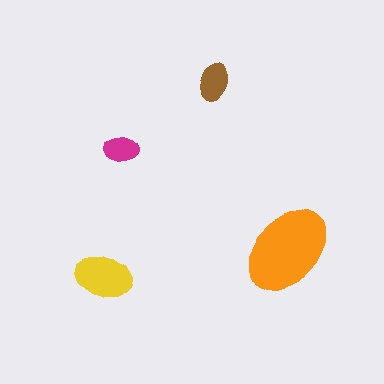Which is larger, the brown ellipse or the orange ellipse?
The orange one.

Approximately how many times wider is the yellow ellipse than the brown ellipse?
About 1.5 times wider.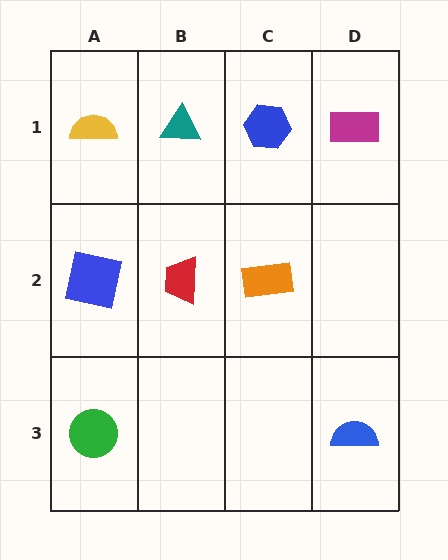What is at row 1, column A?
A yellow semicircle.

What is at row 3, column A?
A green circle.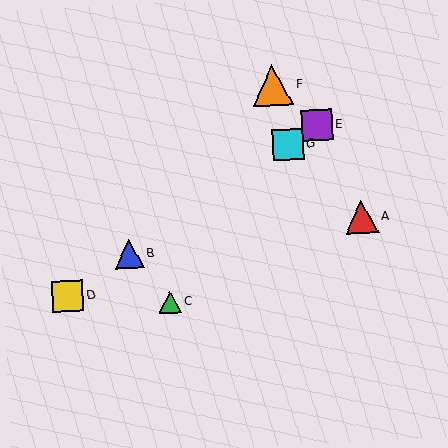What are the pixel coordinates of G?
Object G is at (288, 145).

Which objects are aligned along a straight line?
Objects B, D, E, G are aligned along a straight line.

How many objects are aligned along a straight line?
4 objects (B, D, E, G) are aligned along a straight line.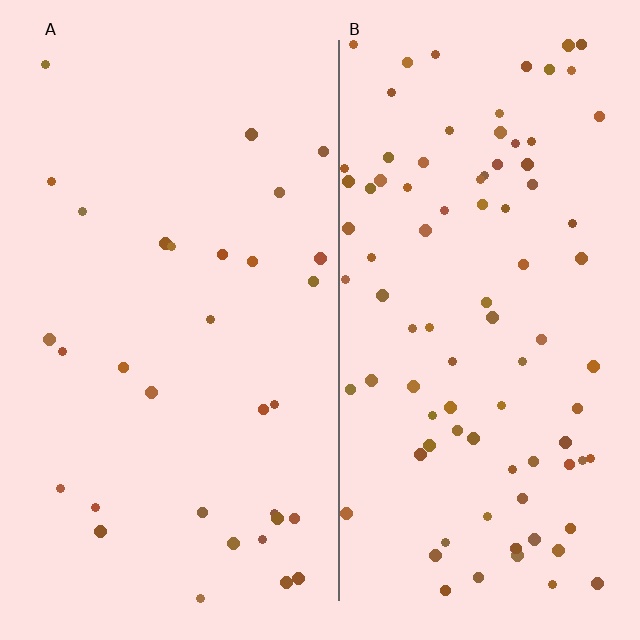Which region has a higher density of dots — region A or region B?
B (the right).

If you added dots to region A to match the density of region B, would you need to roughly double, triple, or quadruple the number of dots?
Approximately triple.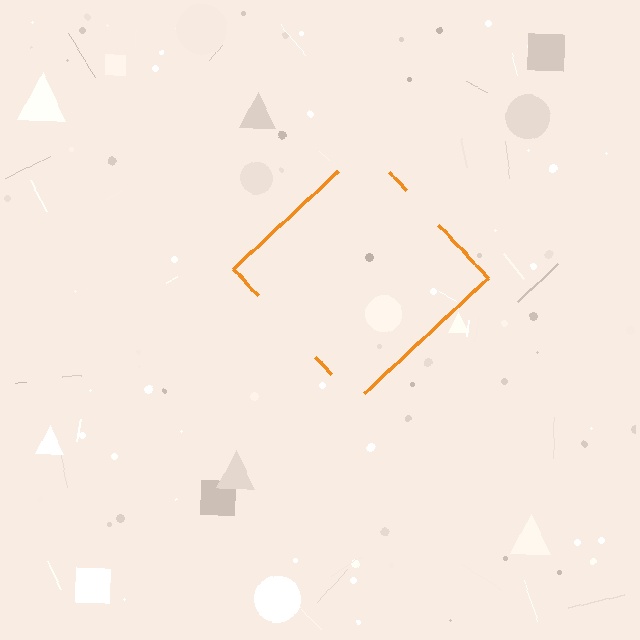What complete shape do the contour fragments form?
The contour fragments form a diamond.